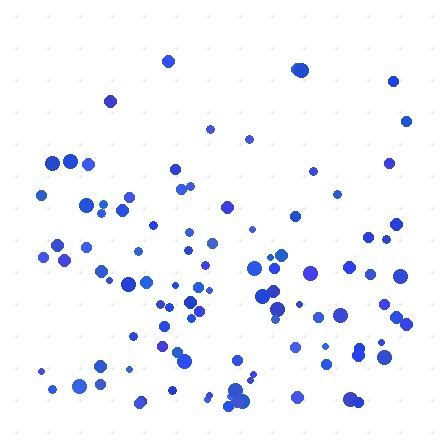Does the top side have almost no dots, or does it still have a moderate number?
Still a moderate number, just noticeably fewer than the bottom.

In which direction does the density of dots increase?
From top to bottom, with the bottom side densest.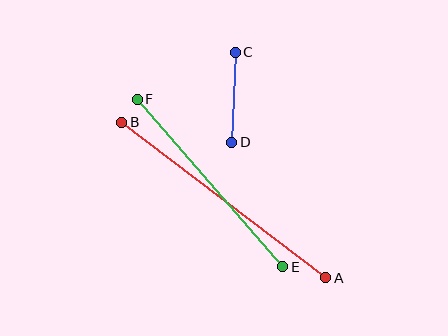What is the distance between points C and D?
The distance is approximately 90 pixels.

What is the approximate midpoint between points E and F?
The midpoint is at approximately (210, 183) pixels.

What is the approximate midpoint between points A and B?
The midpoint is at approximately (224, 200) pixels.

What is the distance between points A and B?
The distance is approximately 257 pixels.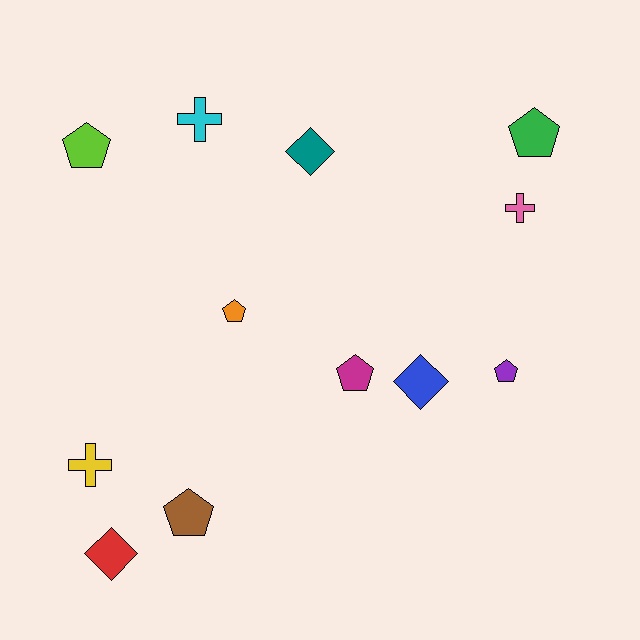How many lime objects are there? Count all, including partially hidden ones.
There is 1 lime object.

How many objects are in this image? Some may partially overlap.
There are 12 objects.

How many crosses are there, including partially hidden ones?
There are 3 crosses.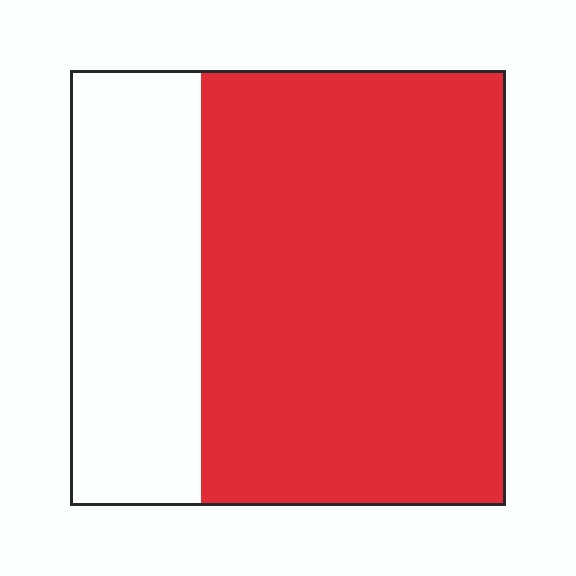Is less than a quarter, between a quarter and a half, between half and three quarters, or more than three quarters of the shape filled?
Between half and three quarters.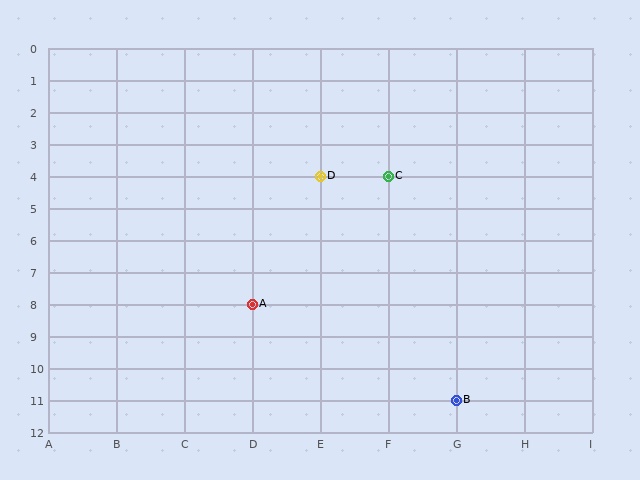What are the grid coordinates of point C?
Point C is at grid coordinates (F, 4).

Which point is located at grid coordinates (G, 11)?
Point B is at (G, 11).